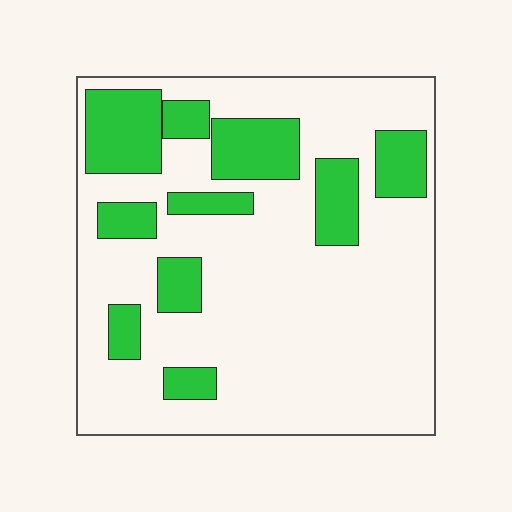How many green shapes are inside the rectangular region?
10.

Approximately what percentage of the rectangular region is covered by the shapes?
Approximately 25%.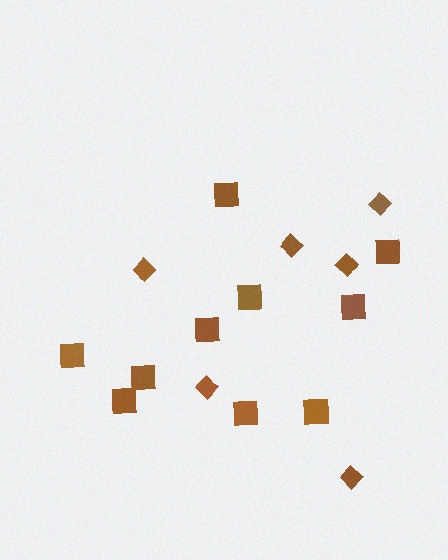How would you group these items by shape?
There are 2 groups: one group of diamonds (6) and one group of squares (10).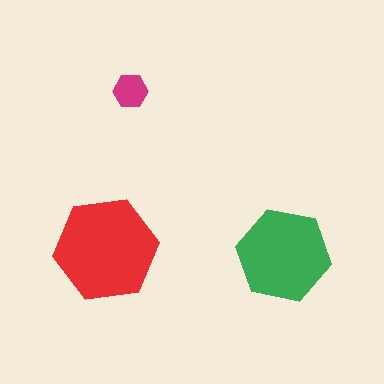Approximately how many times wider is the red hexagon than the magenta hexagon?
About 3 times wider.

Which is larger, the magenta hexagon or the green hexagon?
The green one.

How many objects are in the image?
There are 3 objects in the image.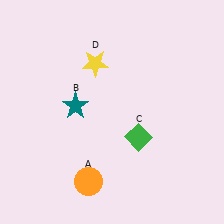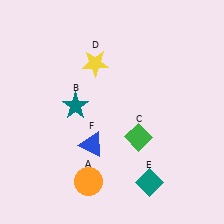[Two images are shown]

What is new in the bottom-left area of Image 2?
A blue triangle (F) was added in the bottom-left area of Image 2.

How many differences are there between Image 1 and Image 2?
There are 2 differences between the two images.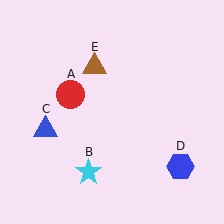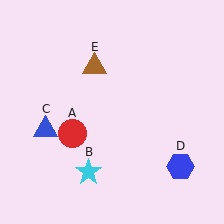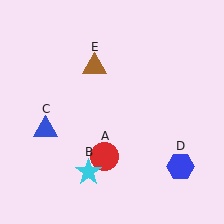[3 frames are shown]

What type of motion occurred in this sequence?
The red circle (object A) rotated counterclockwise around the center of the scene.